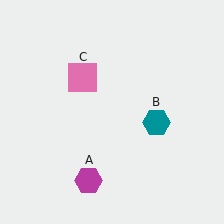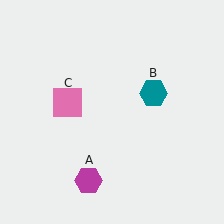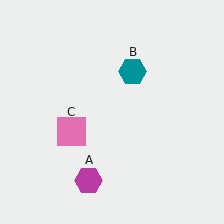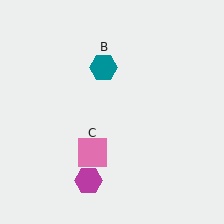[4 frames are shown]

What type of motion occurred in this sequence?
The teal hexagon (object B), pink square (object C) rotated counterclockwise around the center of the scene.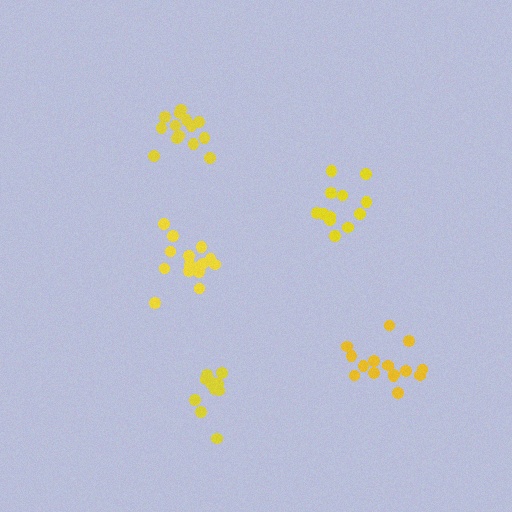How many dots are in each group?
Group 1: 15 dots, Group 2: 11 dots, Group 3: 14 dots, Group 4: 12 dots, Group 5: 15 dots (67 total).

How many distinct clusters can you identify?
There are 5 distinct clusters.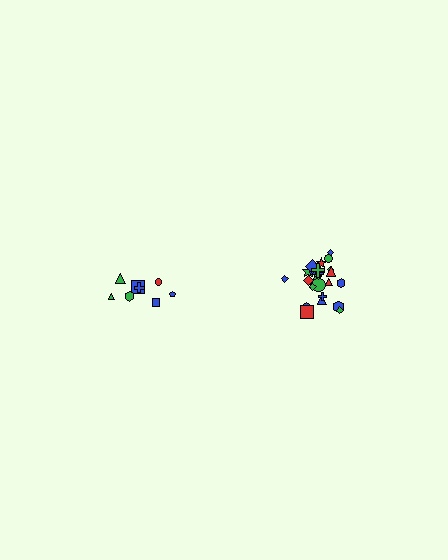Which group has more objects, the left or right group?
The right group.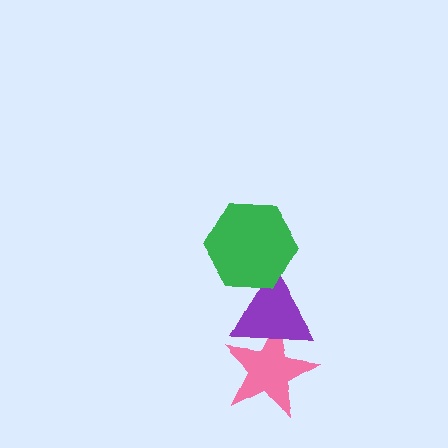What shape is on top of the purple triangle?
The green hexagon is on top of the purple triangle.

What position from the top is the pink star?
The pink star is 3rd from the top.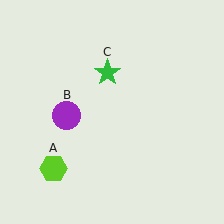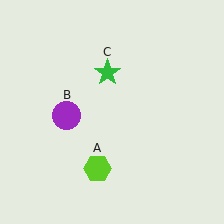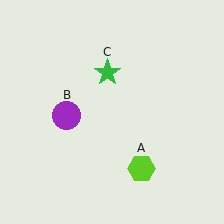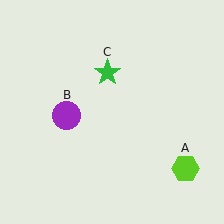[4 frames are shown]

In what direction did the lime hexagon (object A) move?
The lime hexagon (object A) moved right.